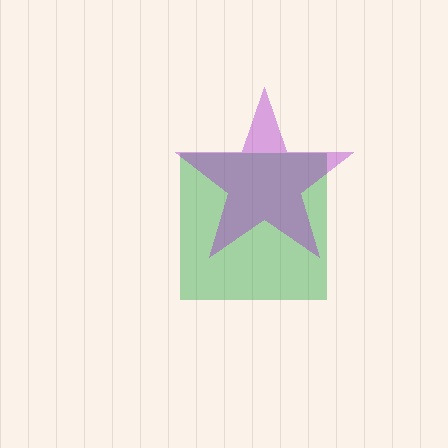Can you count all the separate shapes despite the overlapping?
Yes, there are 2 separate shapes.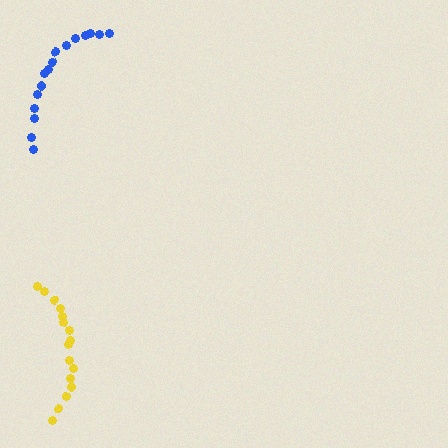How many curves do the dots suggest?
There are 2 distinct paths.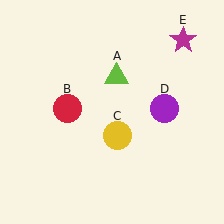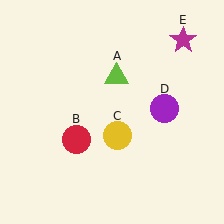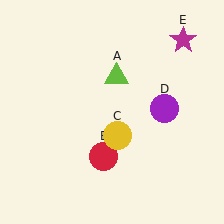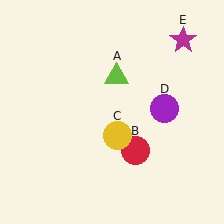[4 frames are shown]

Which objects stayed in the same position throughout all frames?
Lime triangle (object A) and yellow circle (object C) and purple circle (object D) and magenta star (object E) remained stationary.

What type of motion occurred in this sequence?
The red circle (object B) rotated counterclockwise around the center of the scene.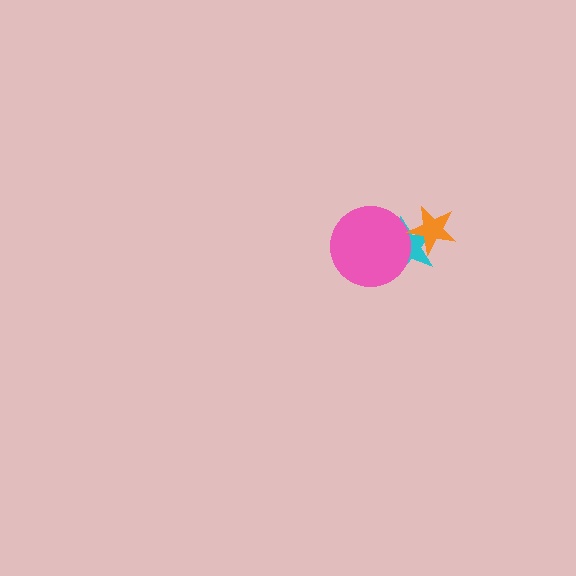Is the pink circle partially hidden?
No, no other shape covers it.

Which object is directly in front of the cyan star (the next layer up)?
The pink circle is directly in front of the cyan star.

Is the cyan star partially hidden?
Yes, it is partially covered by another shape.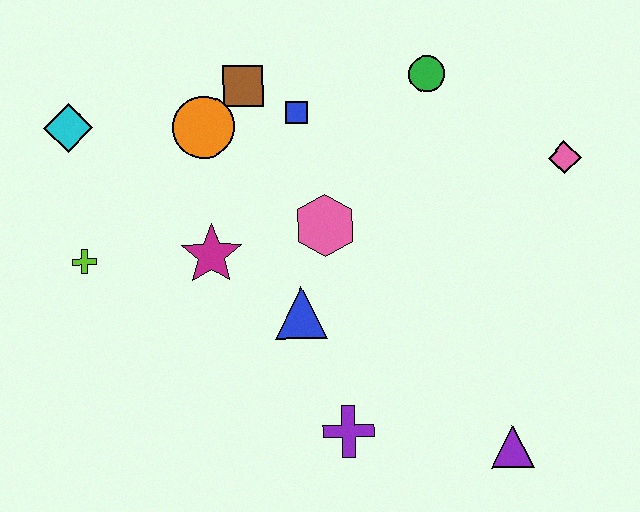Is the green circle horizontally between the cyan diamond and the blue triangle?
No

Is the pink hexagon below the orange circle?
Yes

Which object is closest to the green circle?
The blue square is closest to the green circle.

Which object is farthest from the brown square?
The purple triangle is farthest from the brown square.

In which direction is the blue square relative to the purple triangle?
The blue square is above the purple triangle.